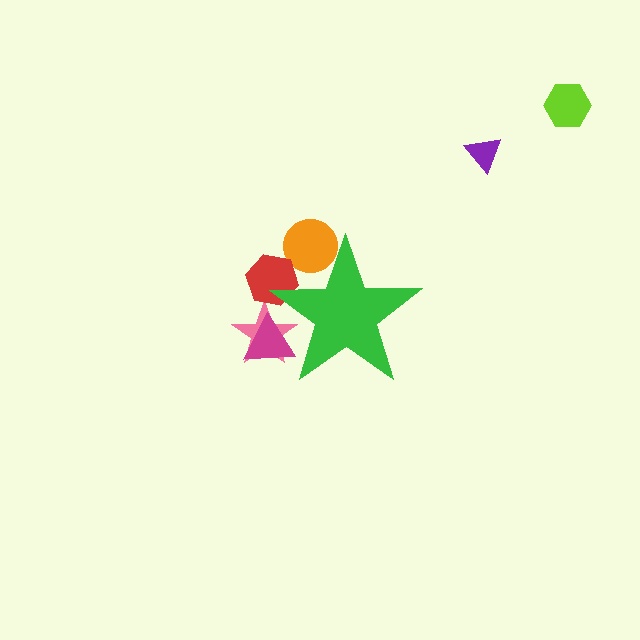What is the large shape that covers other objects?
A green star.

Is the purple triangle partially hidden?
No, the purple triangle is fully visible.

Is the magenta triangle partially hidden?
Yes, the magenta triangle is partially hidden behind the green star.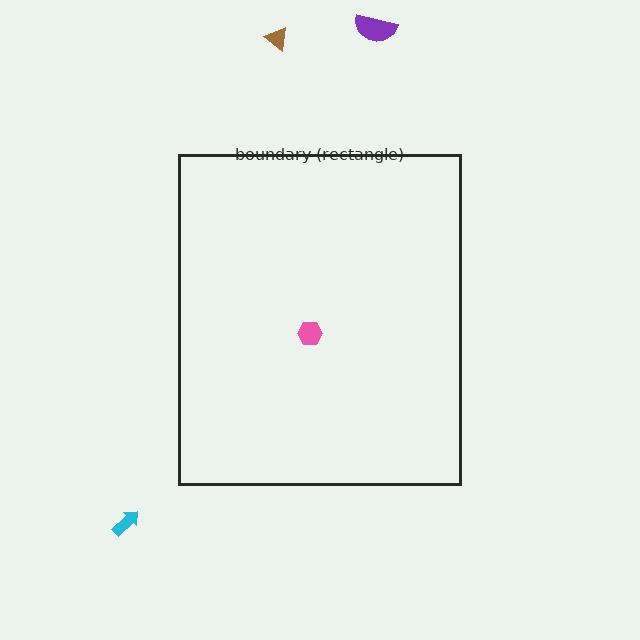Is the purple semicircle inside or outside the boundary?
Outside.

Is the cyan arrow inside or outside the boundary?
Outside.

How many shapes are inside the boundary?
1 inside, 3 outside.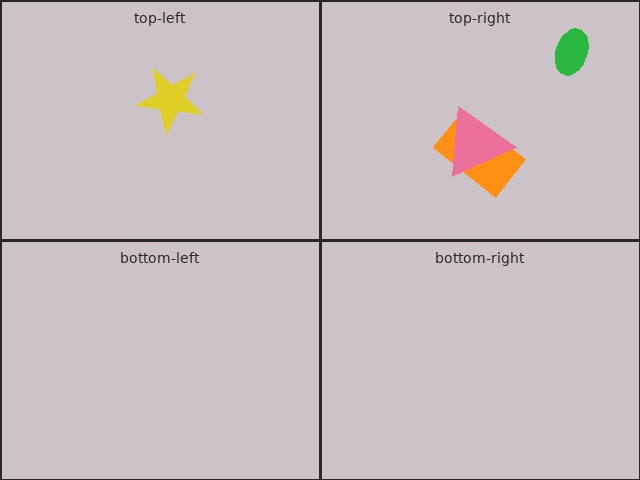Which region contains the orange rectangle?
The top-right region.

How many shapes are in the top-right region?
3.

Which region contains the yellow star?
The top-left region.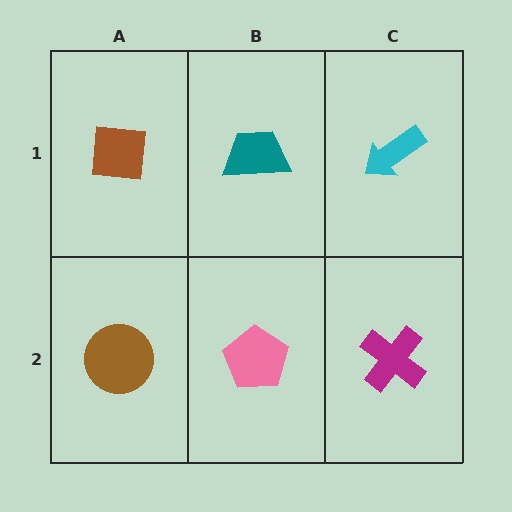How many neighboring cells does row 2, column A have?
2.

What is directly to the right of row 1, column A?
A teal trapezoid.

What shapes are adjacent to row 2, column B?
A teal trapezoid (row 1, column B), a brown circle (row 2, column A), a magenta cross (row 2, column C).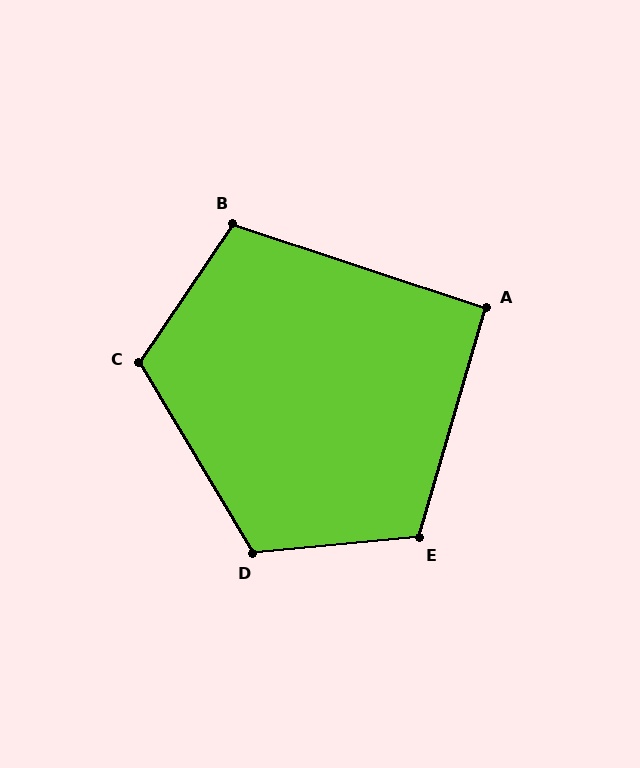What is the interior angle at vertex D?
Approximately 115 degrees (obtuse).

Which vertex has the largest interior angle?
C, at approximately 115 degrees.